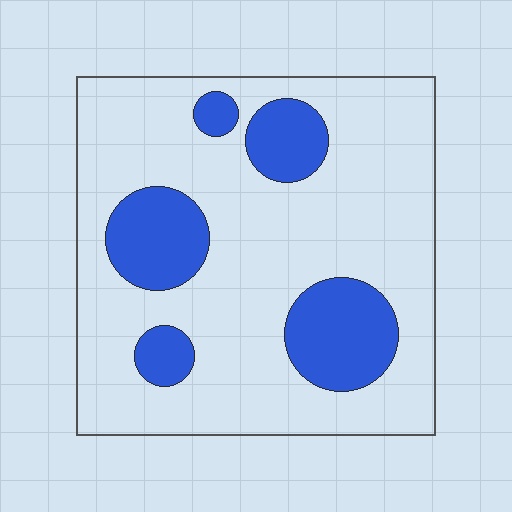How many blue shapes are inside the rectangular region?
5.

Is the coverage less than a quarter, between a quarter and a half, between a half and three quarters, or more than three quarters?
Less than a quarter.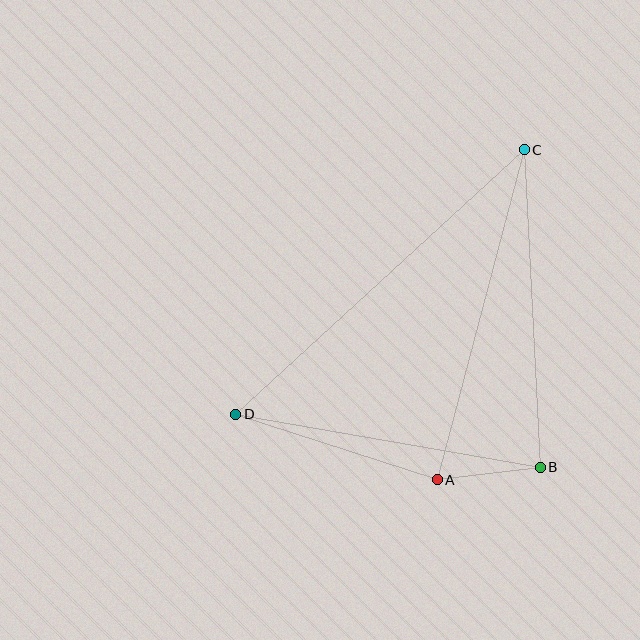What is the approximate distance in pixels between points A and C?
The distance between A and C is approximately 341 pixels.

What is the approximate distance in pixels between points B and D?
The distance between B and D is approximately 309 pixels.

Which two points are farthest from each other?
Points C and D are farthest from each other.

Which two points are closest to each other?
Points A and B are closest to each other.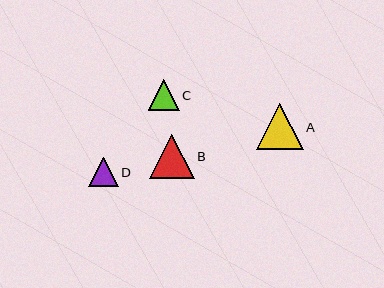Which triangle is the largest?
Triangle A is the largest with a size of approximately 47 pixels.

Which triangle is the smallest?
Triangle D is the smallest with a size of approximately 29 pixels.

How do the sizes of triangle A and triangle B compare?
Triangle A and triangle B are approximately the same size.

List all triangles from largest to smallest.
From largest to smallest: A, B, C, D.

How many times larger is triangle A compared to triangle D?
Triangle A is approximately 1.6 times the size of triangle D.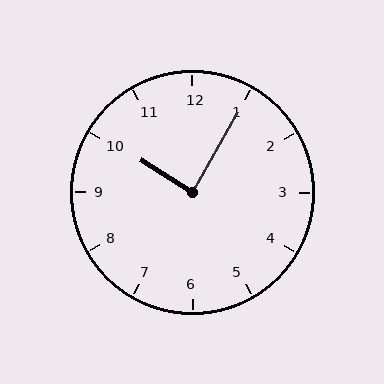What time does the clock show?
10:05.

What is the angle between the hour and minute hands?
Approximately 88 degrees.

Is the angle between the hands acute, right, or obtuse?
It is right.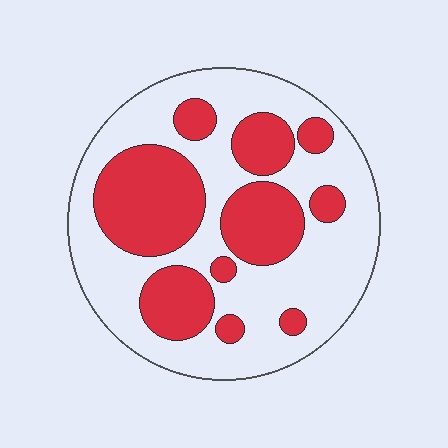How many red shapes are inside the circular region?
10.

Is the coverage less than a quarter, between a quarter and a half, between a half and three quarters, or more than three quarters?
Between a quarter and a half.